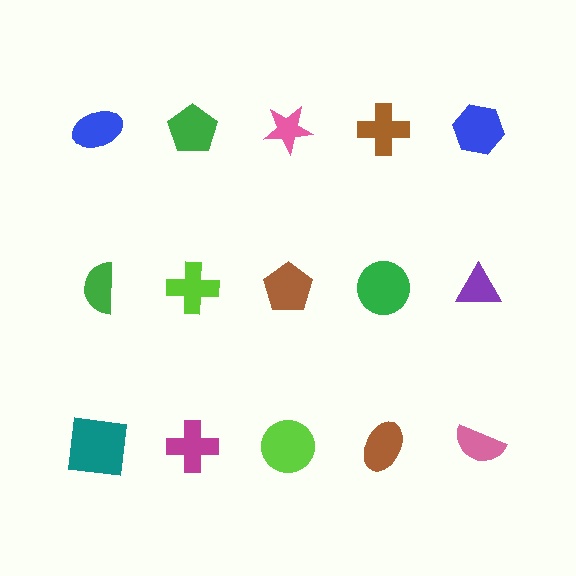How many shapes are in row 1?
5 shapes.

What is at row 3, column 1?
A teal square.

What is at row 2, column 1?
A green semicircle.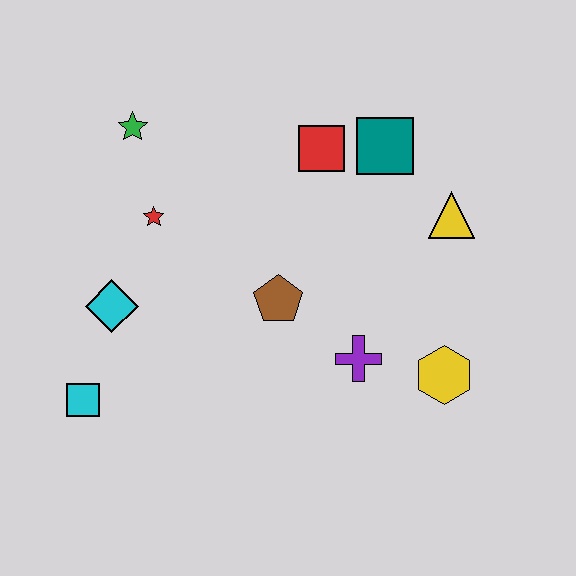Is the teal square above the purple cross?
Yes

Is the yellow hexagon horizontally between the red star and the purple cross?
No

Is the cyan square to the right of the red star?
No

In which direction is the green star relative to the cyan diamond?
The green star is above the cyan diamond.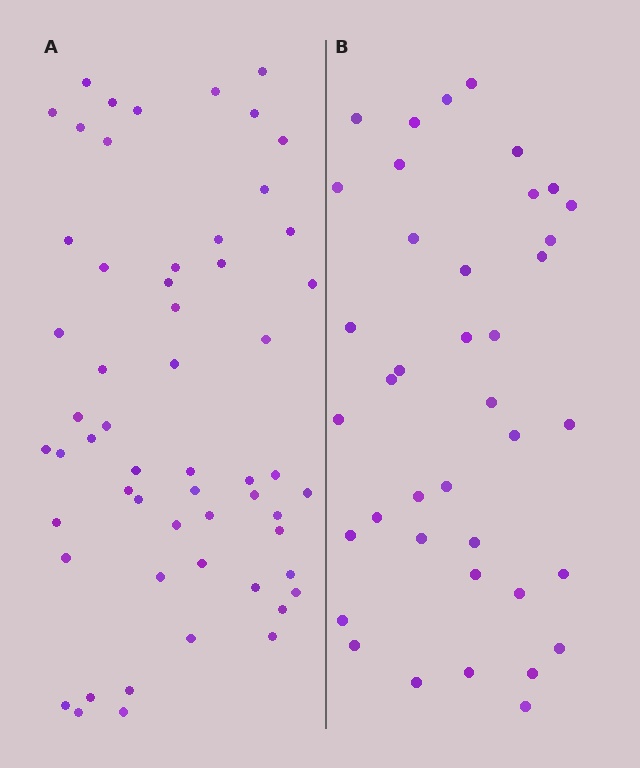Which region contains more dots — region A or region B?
Region A (the left region) has more dots.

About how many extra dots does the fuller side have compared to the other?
Region A has approximately 20 more dots than region B.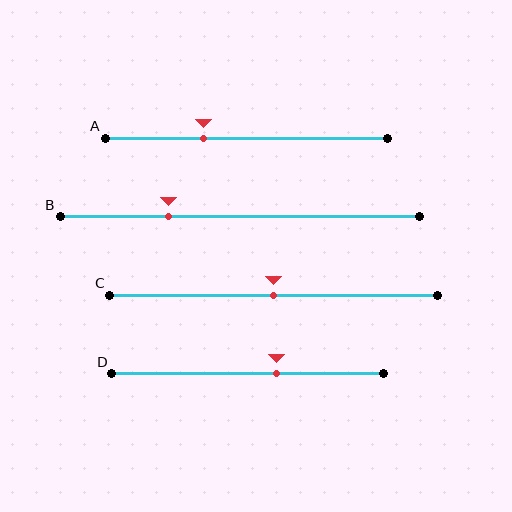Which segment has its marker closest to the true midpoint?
Segment C has its marker closest to the true midpoint.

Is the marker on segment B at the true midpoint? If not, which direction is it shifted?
No, the marker on segment B is shifted to the left by about 20% of the segment length.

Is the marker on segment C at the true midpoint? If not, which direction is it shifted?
Yes, the marker on segment C is at the true midpoint.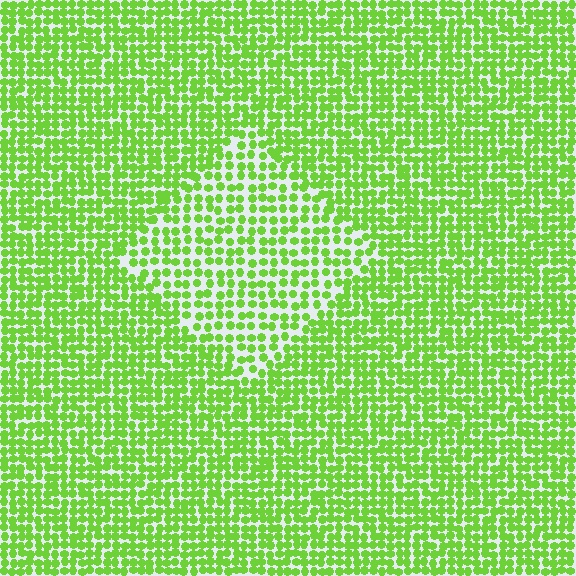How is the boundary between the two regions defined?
The boundary is defined by a change in element density (approximately 1.6x ratio). All elements are the same color, size, and shape.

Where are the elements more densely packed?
The elements are more densely packed outside the diamond boundary.